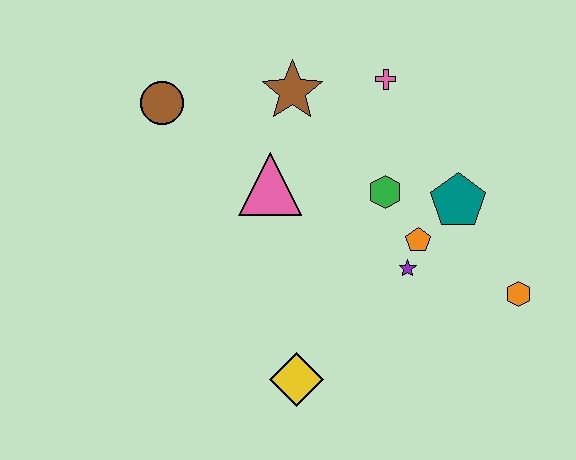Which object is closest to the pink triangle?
The brown star is closest to the pink triangle.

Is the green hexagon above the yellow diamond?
Yes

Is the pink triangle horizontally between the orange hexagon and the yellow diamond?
No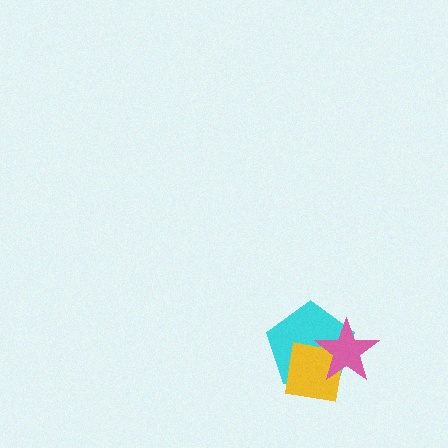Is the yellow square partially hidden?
Yes, it is partially covered by another shape.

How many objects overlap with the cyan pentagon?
2 objects overlap with the cyan pentagon.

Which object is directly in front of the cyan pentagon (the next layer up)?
The yellow square is directly in front of the cyan pentagon.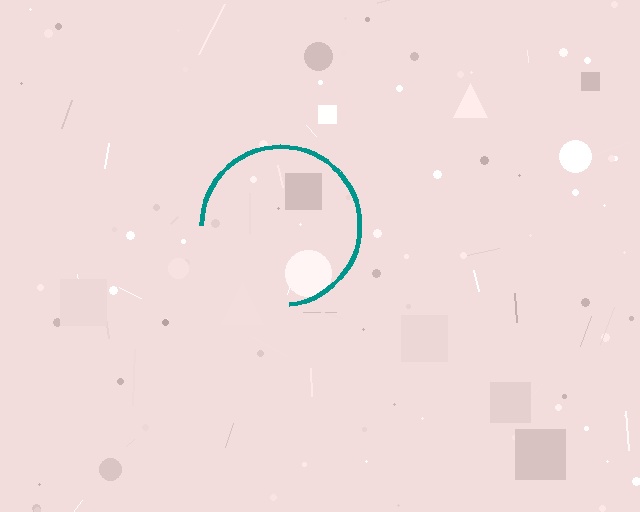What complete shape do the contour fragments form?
The contour fragments form a circle.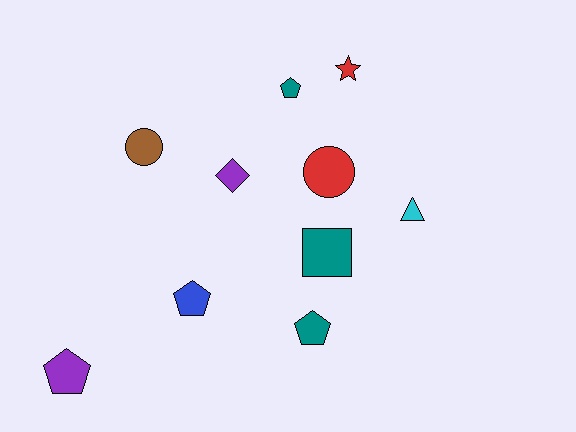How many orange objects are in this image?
There are no orange objects.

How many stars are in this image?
There is 1 star.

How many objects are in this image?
There are 10 objects.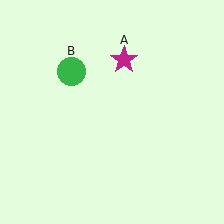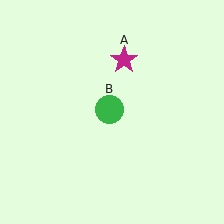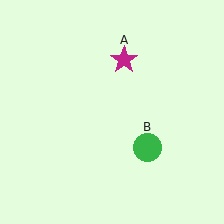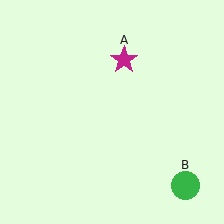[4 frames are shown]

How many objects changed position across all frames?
1 object changed position: green circle (object B).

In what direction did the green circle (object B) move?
The green circle (object B) moved down and to the right.